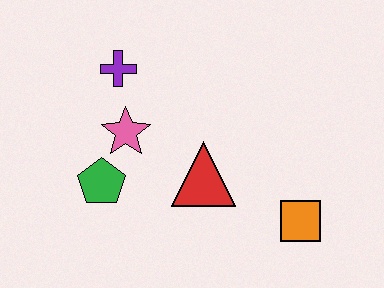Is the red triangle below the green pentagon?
No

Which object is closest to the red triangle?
The pink star is closest to the red triangle.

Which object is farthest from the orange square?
The purple cross is farthest from the orange square.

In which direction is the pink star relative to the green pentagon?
The pink star is above the green pentagon.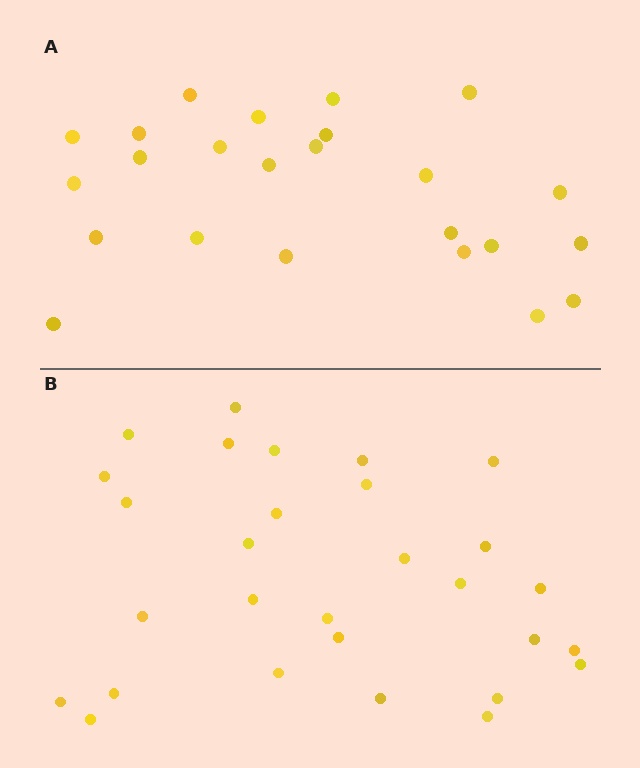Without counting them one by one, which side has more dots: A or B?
Region B (the bottom region) has more dots.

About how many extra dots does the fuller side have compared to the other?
Region B has about 5 more dots than region A.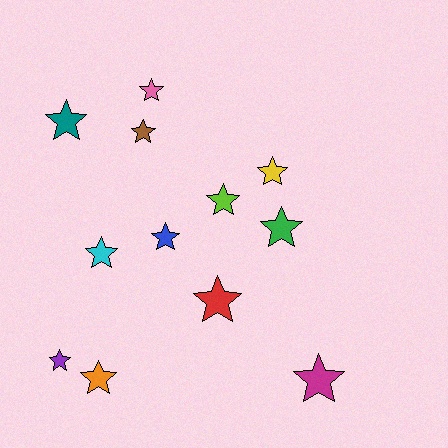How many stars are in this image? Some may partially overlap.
There are 12 stars.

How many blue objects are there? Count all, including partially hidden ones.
There is 1 blue object.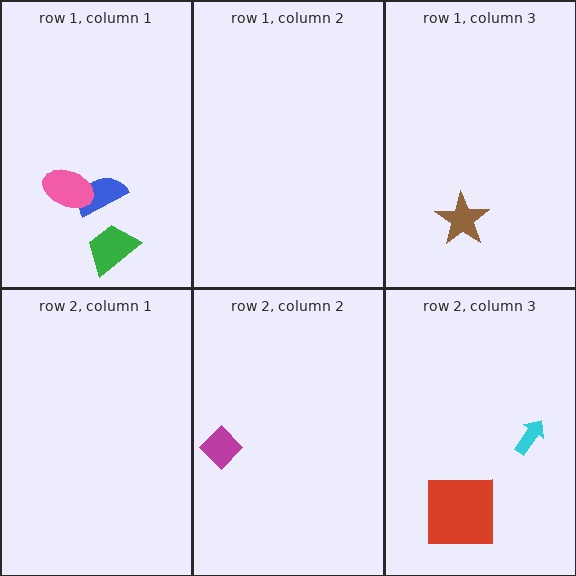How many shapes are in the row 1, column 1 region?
3.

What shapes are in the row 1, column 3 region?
The brown star.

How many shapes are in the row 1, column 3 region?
1.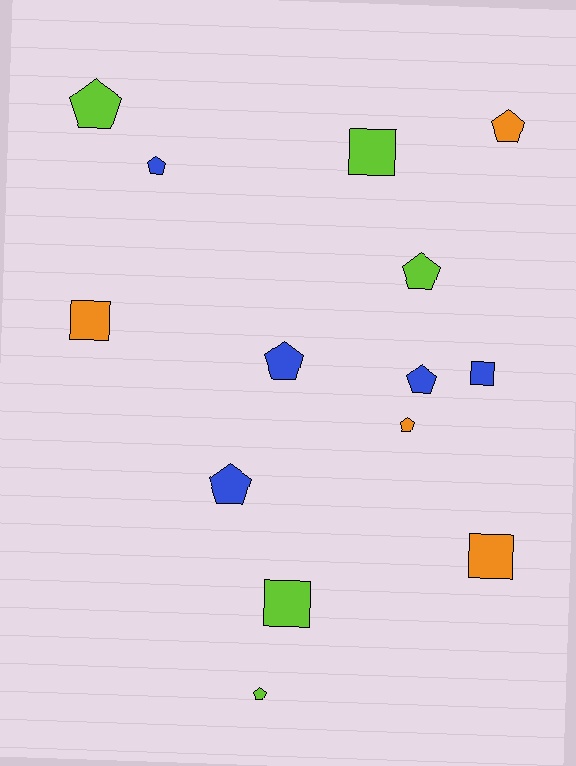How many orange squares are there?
There are 2 orange squares.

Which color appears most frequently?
Blue, with 5 objects.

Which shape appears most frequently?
Pentagon, with 9 objects.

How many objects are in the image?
There are 14 objects.